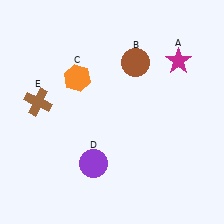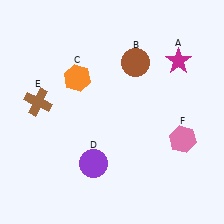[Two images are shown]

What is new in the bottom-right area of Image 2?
A pink hexagon (F) was added in the bottom-right area of Image 2.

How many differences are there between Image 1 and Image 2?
There is 1 difference between the two images.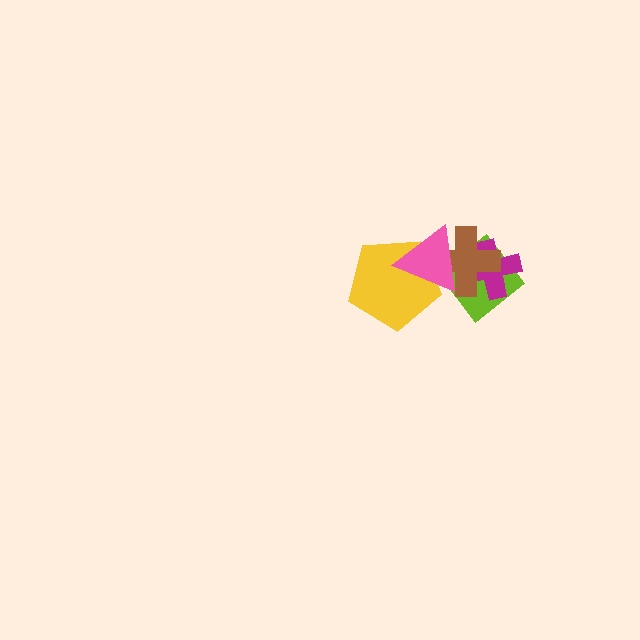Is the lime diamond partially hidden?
Yes, it is partially covered by another shape.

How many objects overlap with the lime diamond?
3 objects overlap with the lime diamond.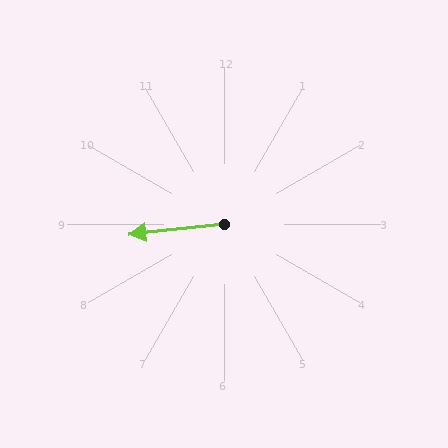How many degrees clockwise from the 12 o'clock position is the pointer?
Approximately 264 degrees.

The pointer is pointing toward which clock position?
Roughly 9 o'clock.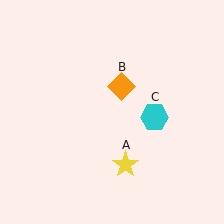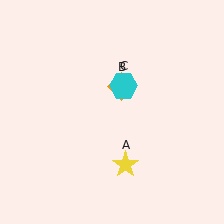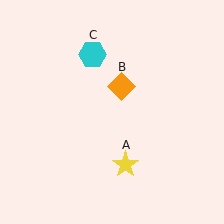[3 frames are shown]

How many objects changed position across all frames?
1 object changed position: cyan hexagon (object C).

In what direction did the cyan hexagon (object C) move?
The cyan hexagon (object C) moved up and to the left.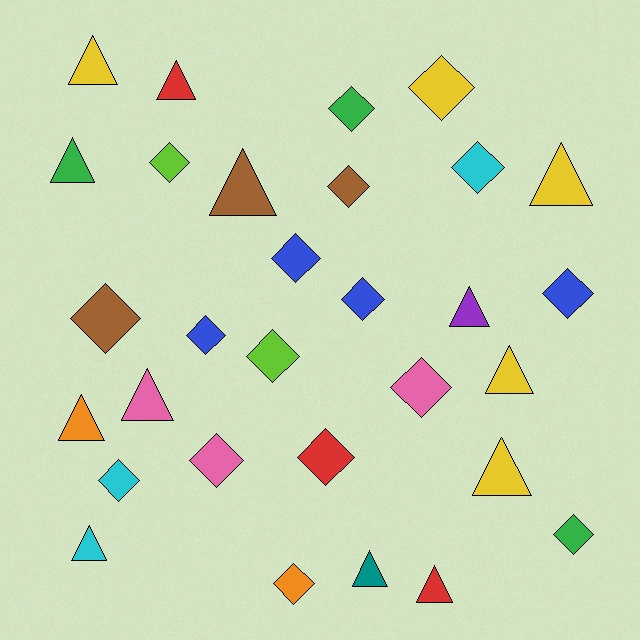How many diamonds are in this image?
There are 17 diamonds.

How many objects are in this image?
There are 30 objects.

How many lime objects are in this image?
There are 2 lime objects.